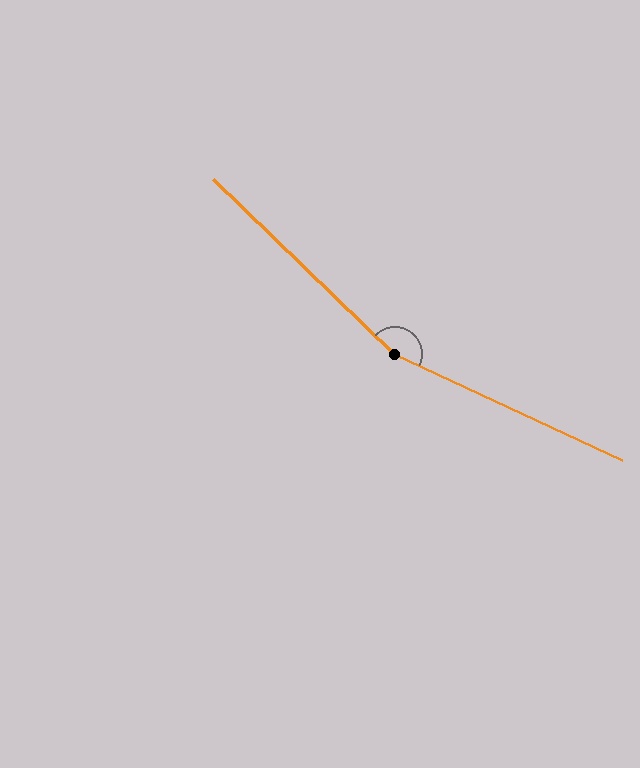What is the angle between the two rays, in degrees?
Approximately 161 degrees.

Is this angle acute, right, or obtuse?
It is obtuse.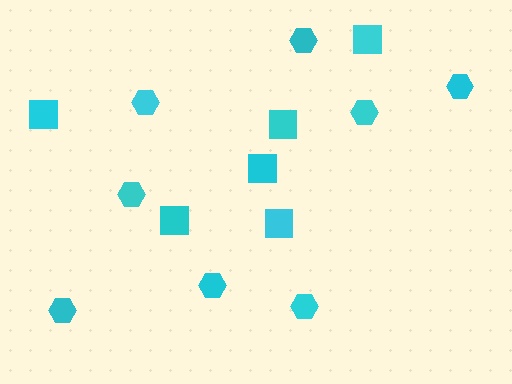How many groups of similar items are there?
There are 2 groups: one group of hexagons (8) and one group of squares (6).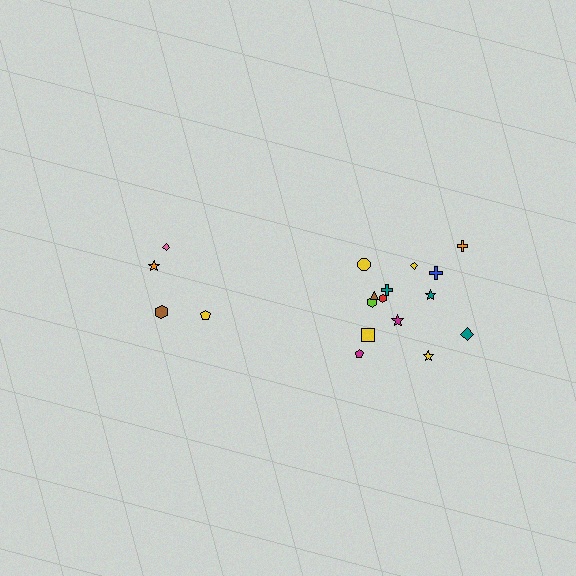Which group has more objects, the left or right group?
The right group.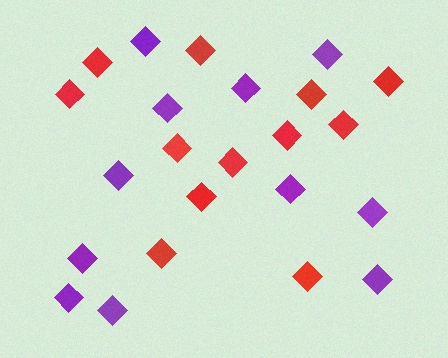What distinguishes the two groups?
There are 2 groups: one group of purple diamonds (11) and one group of red diamonds (12).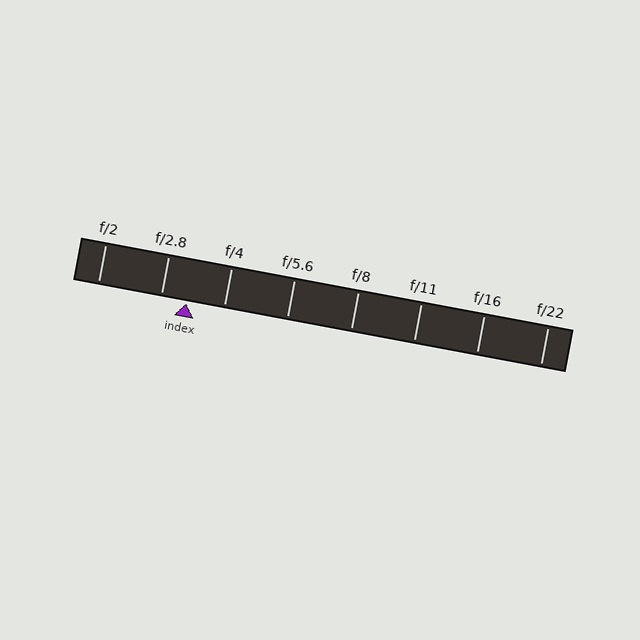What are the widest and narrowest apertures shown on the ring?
The widest aperture shown is f/2 and the narrowest is f/22.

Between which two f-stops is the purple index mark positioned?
The index mark is between f/2.8 and f/4.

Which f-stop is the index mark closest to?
The index mark is closest to f/2.8.